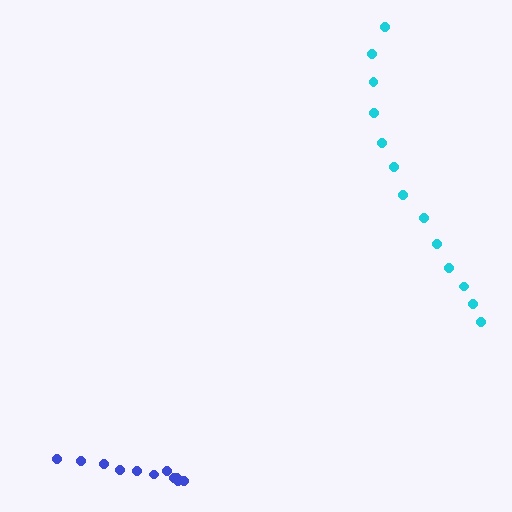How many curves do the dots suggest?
There are 2 distinct paths.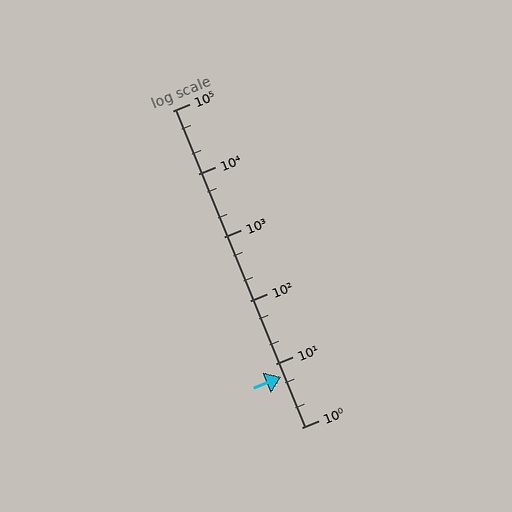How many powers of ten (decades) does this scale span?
The scale spans 5 decades, from 1 to 100000.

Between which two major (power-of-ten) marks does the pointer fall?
The pointer is between 1 and 10.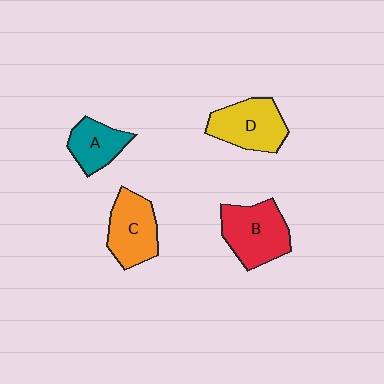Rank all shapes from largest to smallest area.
From largest to smallest: B (red), D (yellow), C (orange), A (teal).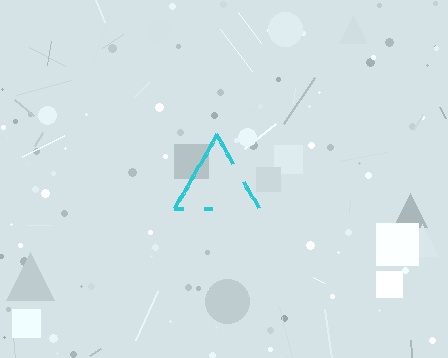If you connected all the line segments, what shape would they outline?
They would outline a triangle.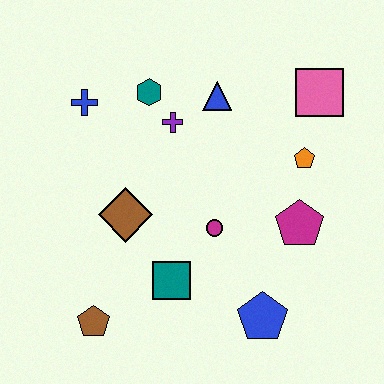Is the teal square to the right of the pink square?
No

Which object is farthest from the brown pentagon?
The pink square is farthest from the brown pentagon.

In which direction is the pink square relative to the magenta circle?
The pink square is above the magenta circle.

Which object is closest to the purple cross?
The teal hexagon is closest to the purple cross.